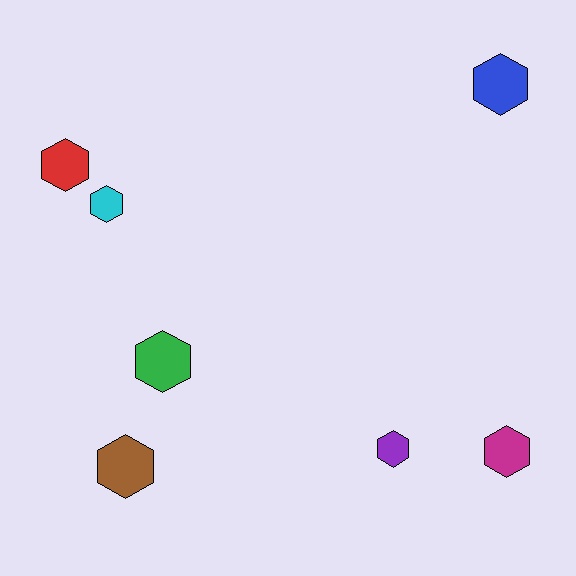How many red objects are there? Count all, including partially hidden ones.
There is 1 red object.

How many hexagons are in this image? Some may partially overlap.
There are 7 hexagons.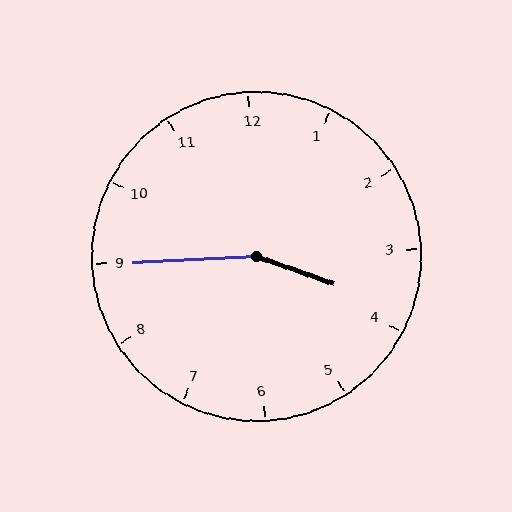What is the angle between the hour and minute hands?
Approximately 158 degrees.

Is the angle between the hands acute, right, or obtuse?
It is obtuse.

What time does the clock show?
3:45.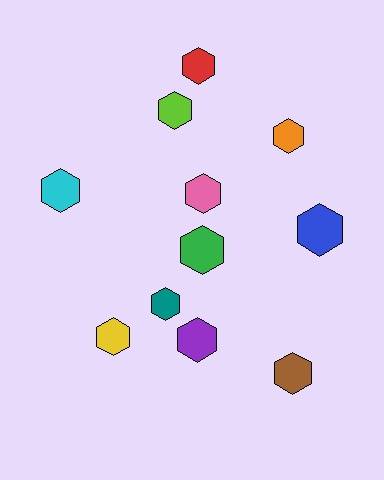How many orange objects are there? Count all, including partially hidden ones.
There is 1 orange object.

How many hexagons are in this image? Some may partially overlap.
There are 11 hexagons.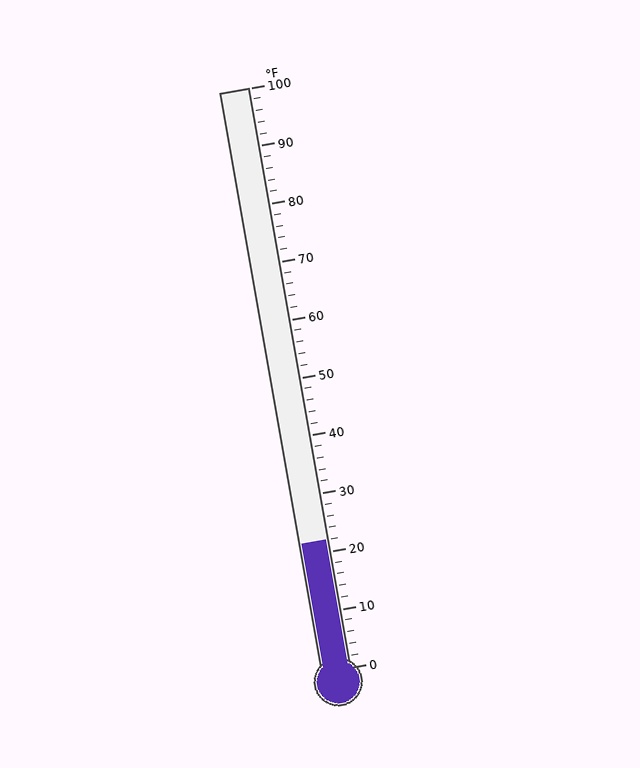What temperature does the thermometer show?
The thermometer shows approximately 22°F.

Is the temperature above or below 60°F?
The temperature is below 60°F.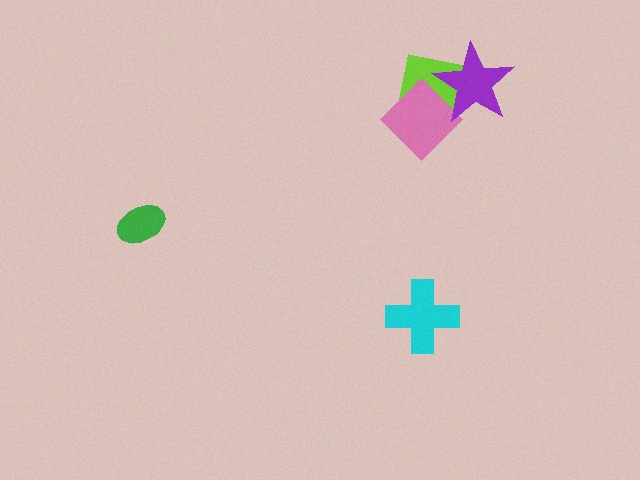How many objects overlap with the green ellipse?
0 objects overlap with the green ellipse.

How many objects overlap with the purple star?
2 objects overlap with the purple star.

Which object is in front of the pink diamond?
The purple star is in front of the pink diamond.